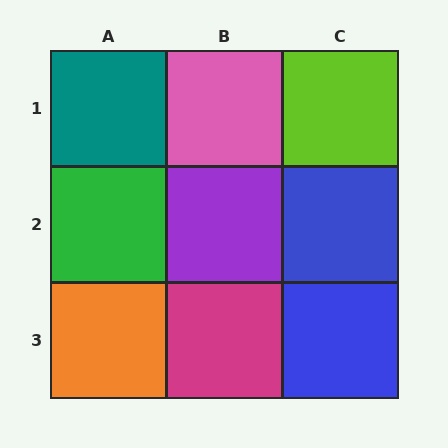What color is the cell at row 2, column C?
Blue.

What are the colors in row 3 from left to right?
Orange, magenta, blue.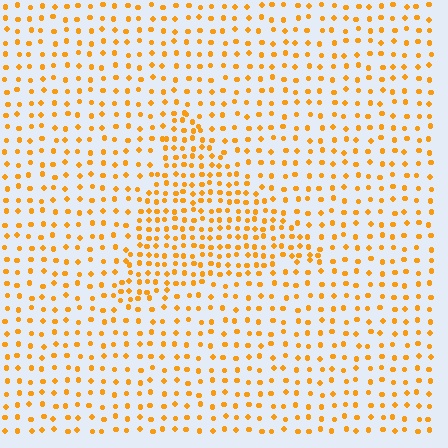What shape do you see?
I see a triangle.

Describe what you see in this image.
The image contains small orange elements arranged at two different densities. A triangle-shaped region is visible where the elements are more densely packed than the surrounding area.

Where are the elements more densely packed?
The elements are more densely packed inside the triangle boundary.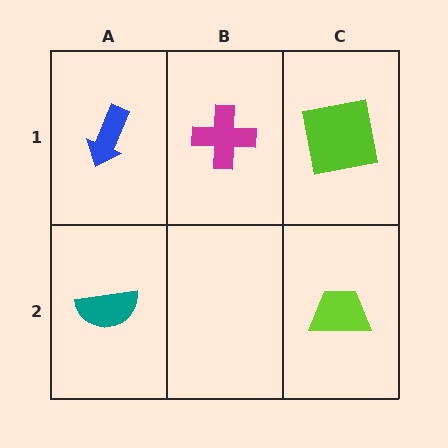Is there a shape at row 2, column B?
No, that cell is empty.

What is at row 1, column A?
A blue arrow.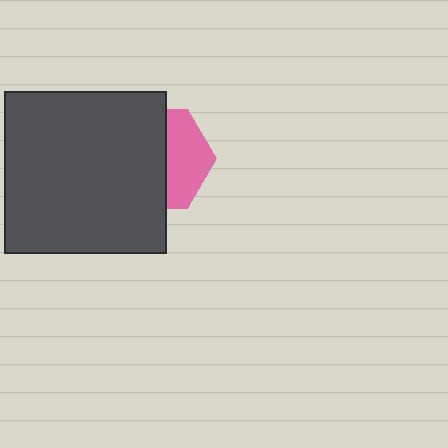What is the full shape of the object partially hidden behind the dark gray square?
The partially hidden object is a pink hexagon.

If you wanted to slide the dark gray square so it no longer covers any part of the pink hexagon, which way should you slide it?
Slide it left — that is the most direct way to separate the two shapes.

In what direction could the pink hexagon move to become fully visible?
The pink hexagon could move right. That would shift it out from behind the dark gray square entirely.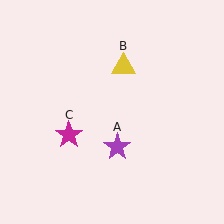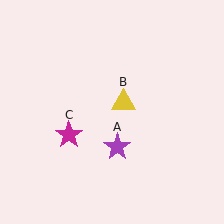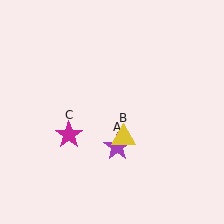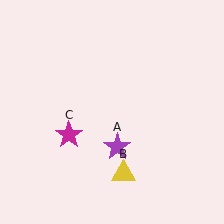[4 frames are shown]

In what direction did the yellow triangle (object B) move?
The yellow triangle (object B) moved down.